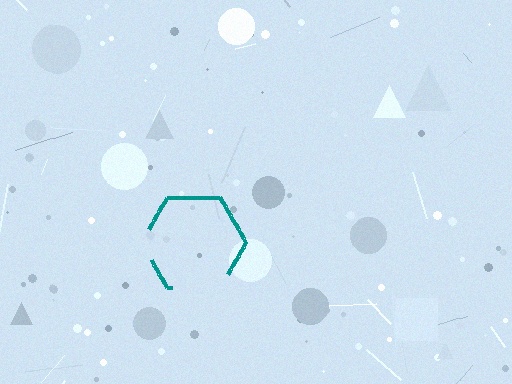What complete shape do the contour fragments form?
The contour fragments form a hexagon.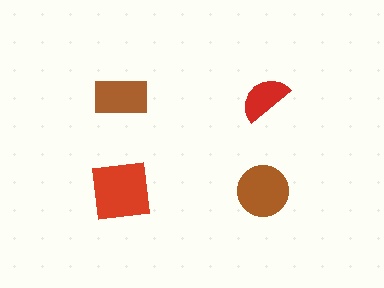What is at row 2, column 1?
A red square.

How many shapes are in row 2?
2 shapes.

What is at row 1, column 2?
A red semicircle.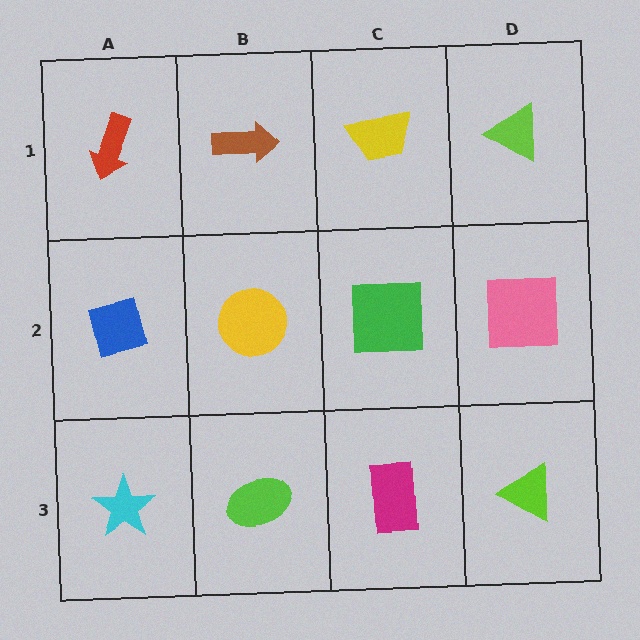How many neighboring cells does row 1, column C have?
3.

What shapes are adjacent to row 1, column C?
A green square (row 2, column C), a brown arrow (row 1, column B), a lime triangle (row 1, column D).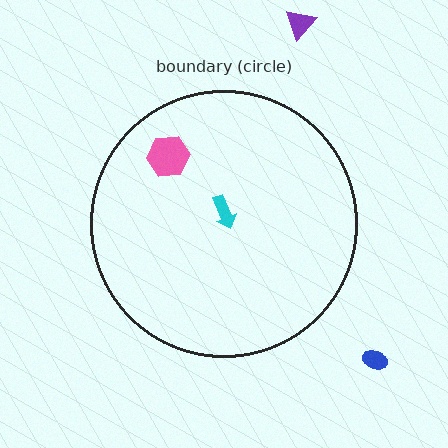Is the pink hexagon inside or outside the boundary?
Inside.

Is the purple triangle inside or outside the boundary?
Outside.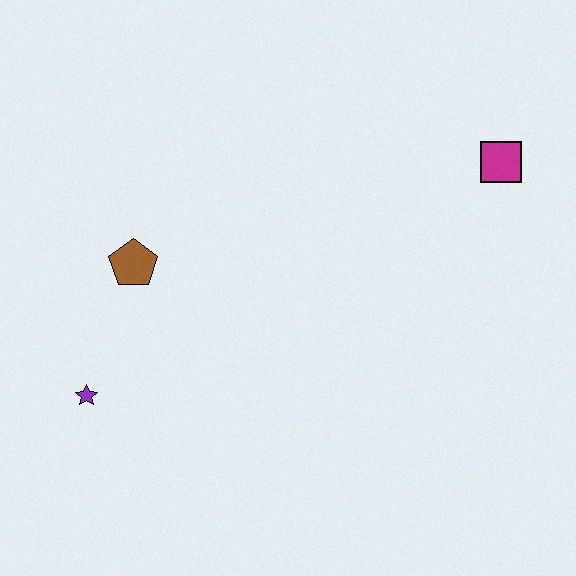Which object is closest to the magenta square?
The brown pentagon is closest to the magenta square.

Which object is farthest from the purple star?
The magenta square is farthest from the purple star.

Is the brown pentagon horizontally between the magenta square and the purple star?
Yes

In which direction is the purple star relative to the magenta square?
The purple star is to the left of the magenta square.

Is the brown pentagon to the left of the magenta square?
Yes